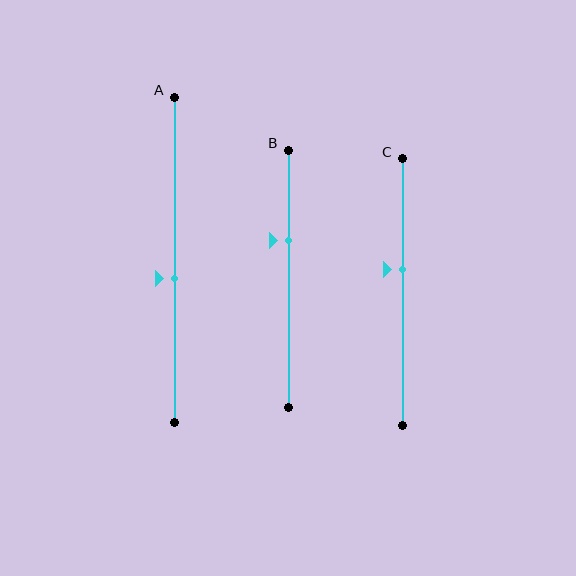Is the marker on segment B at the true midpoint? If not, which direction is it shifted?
No, the marker on segment B is shifted upward by about 15% of the segment length.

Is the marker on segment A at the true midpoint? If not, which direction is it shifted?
No, the marker on segment A is shifted downward by about 6% of the segment length.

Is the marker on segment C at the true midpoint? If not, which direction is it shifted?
No, the marker on segment C is shifted upward by about 8% of the segment length.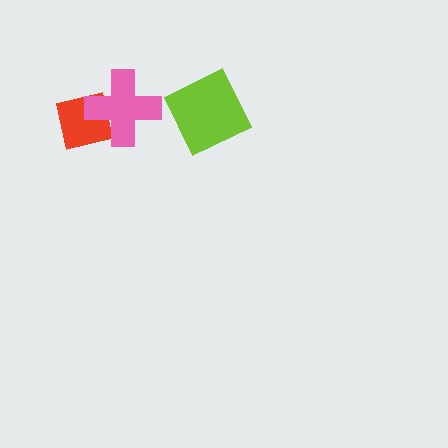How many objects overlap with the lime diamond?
0 objects overlap with the lime diamond.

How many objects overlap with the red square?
1 object overlaps with the red square.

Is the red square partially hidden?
Yes, it is partially covered by another shape.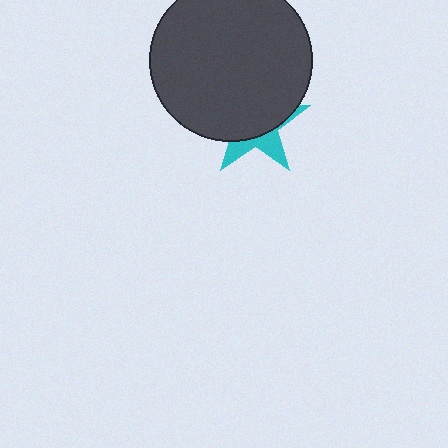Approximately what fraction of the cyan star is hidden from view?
Roughly 67% of the cyan star is hidden behind the dark gray circle.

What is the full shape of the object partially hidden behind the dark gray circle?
The partially hidden object is a cyan star.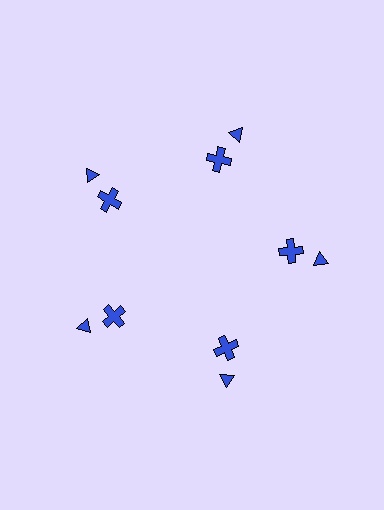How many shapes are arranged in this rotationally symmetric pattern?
There are 10 shapes, arranged in 5 groups of 2.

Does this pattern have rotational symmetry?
Yes, this pattern has 5-fold rotational symmetry. It looks the same after rotating 72 degrees around the center.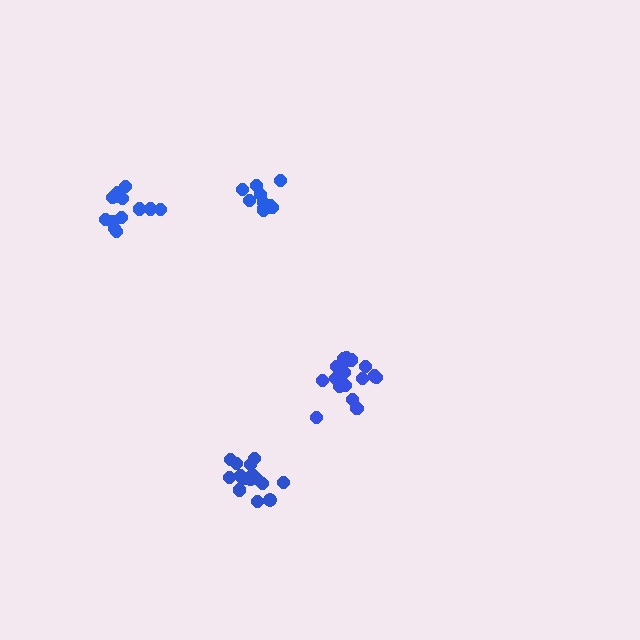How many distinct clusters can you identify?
There are 4 distinct clusters.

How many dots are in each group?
Group 1: 15 dots, Group 2: 11 dots, Group 3: 17 dots, Group 4: 13 dots (56 total).